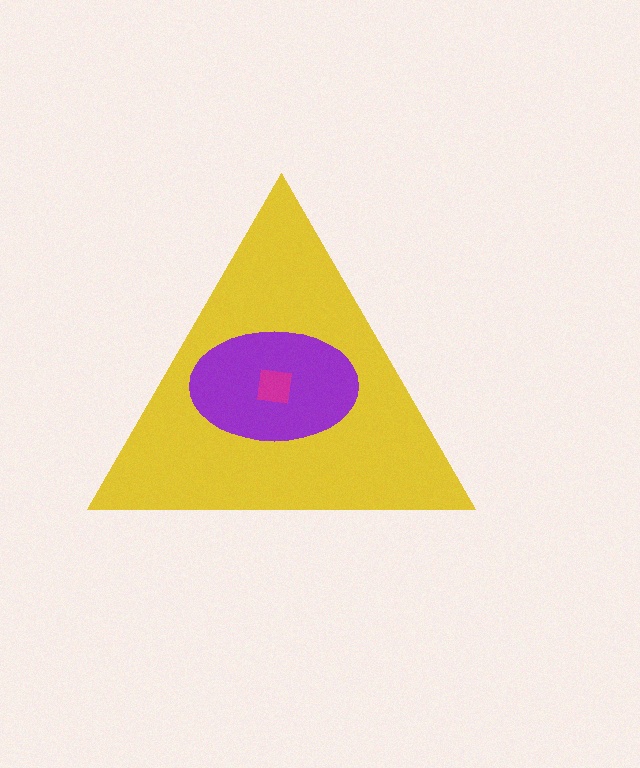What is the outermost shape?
The yellow triangle.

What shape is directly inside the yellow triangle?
The purple ellipse.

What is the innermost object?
The magenta square.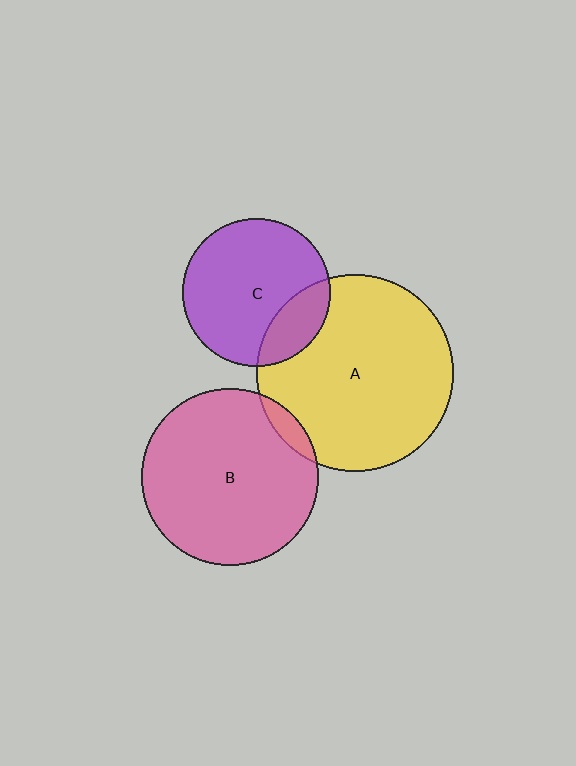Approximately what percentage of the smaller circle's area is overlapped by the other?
Approximately 5%.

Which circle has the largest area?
Circle A (yellow).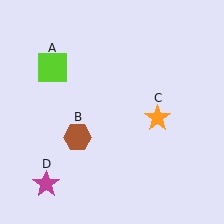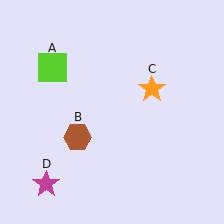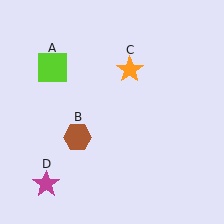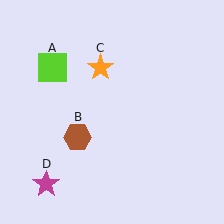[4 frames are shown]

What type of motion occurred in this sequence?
The orange star (object C) rotated counterclockwise around the center of the scene.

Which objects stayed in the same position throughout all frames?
Lime square (object A) and brown hexagon (object B) and magenta star (object D) remained stationary.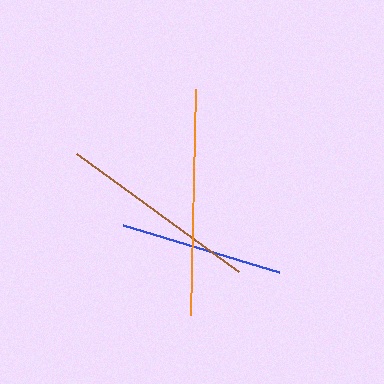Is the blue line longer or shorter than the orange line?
The orange line is longer than the blue line.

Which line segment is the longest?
The orange line is the longest at approximately 225 pixels.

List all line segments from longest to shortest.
From longest to shortest: orange, brown, blue.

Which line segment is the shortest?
The blue line is the shortest at approximately 163 pixels.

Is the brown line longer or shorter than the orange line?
The orange line is longer than the brown line.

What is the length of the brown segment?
The brown segment is approximately 200 pixels long.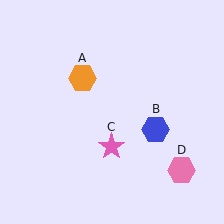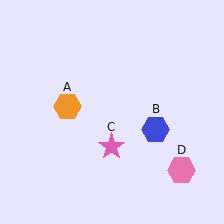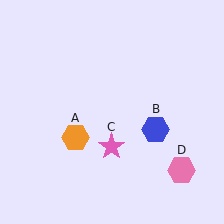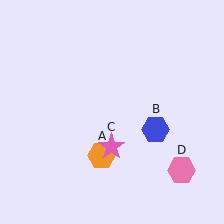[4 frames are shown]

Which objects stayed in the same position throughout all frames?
Blue hexagon (object B) and pink star (object C) and pink hexagon (object D) remained stationary.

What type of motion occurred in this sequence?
The orange hexagon (object A) rotated counterclockwise around the center of the scene.